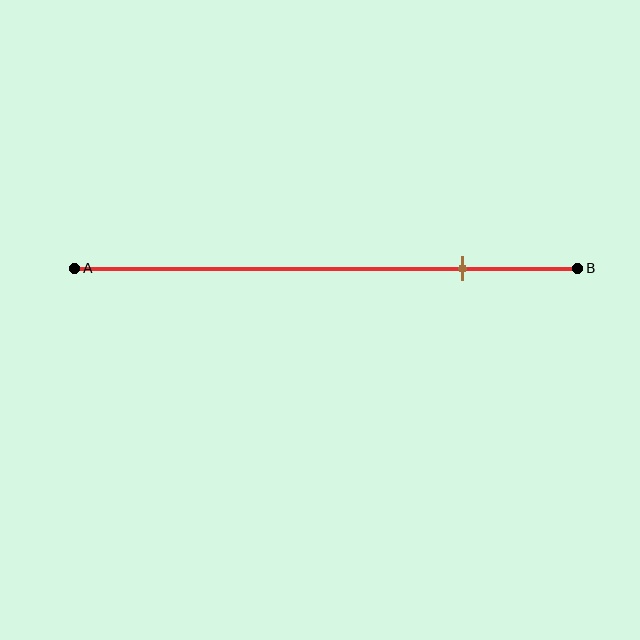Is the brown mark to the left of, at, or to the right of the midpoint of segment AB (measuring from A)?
The brown mark is to the right of the midpoint of segment AB.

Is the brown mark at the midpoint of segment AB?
No, the mark is at about 75% from A, not at the 50% midpoint.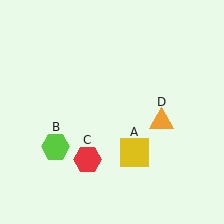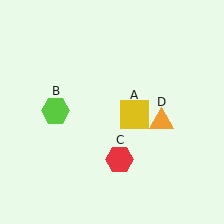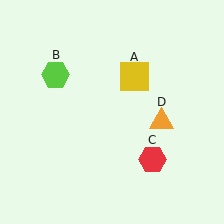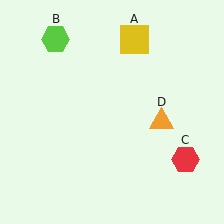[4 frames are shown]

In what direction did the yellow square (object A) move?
The yellow square (object A) moved up.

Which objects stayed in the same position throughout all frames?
Orange triangle (object D) remained stationary.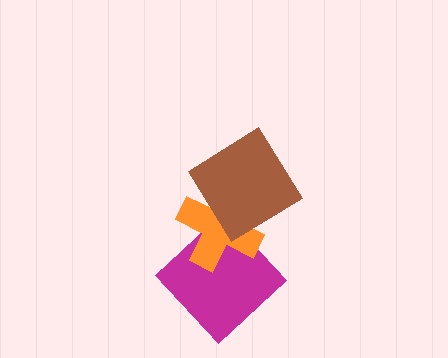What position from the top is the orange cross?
The orange cross is 2nd from the top.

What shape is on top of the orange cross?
The brown diamond is on top of the orange cross.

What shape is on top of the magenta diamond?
The orange cross is on top of the magenta diamond.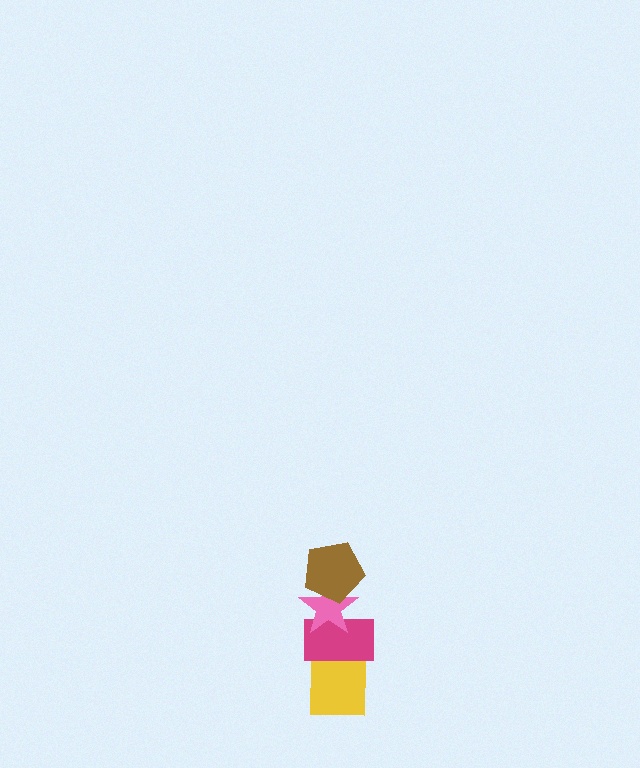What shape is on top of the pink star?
The brown pentagon is on top of the pink star.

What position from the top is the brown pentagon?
The brown pentagon is 1st from the top.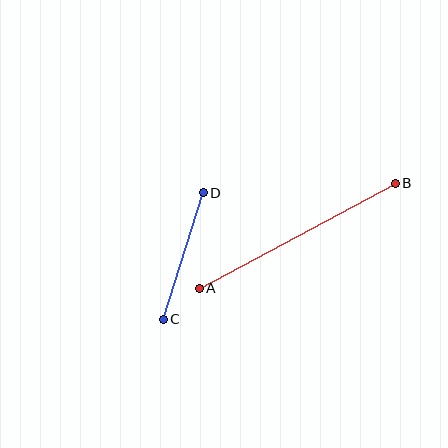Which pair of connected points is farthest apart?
Points A and B are farthest apart.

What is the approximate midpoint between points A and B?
The midpoint is at approximately (297, 236) pixels.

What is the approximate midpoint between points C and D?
The midpoint is at approximately (183, 256) pixels.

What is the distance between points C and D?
The distance is approximately 133 pixels.